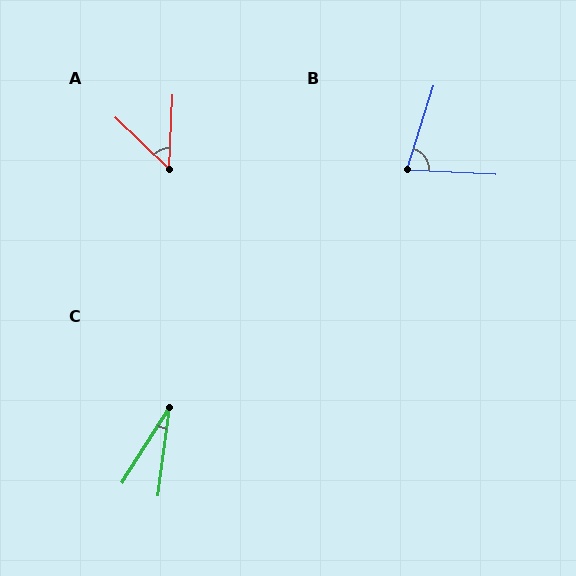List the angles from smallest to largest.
C (25°), A (49°), B (75°).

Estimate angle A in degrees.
Approximately 49 degrees.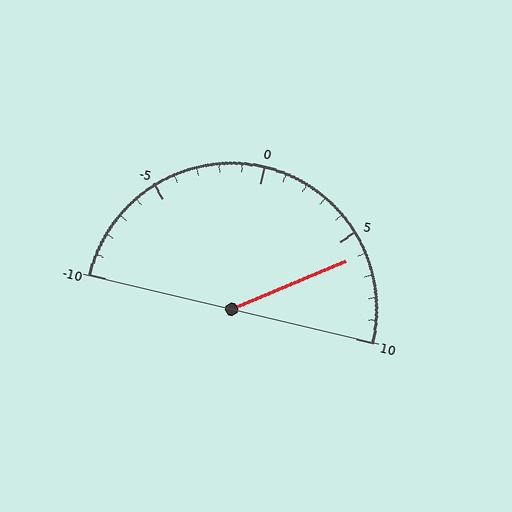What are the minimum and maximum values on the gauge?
The gauge ranges from -10 to 10.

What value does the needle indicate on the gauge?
The needle indicates approximately 6.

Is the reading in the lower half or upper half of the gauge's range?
The reading is in the upper half of the range (-10 to 10).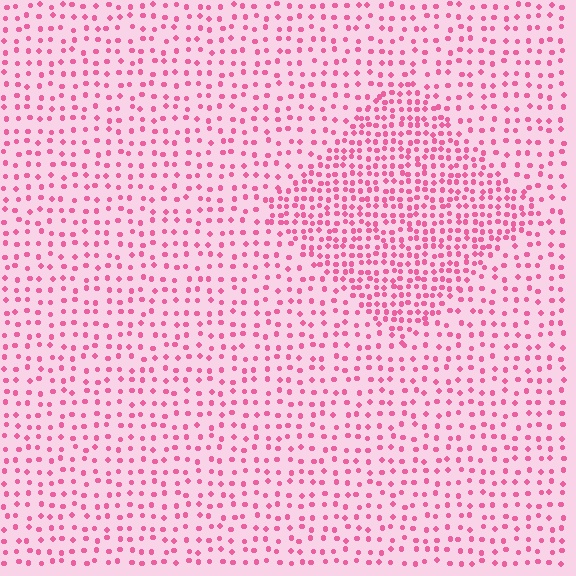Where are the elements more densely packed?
The elements are more densely packed inside the diamond boundary.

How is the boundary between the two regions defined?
The boundary is defined by a change in element density (approximately 2.0x ratio). All elements are the same color, size, and shape.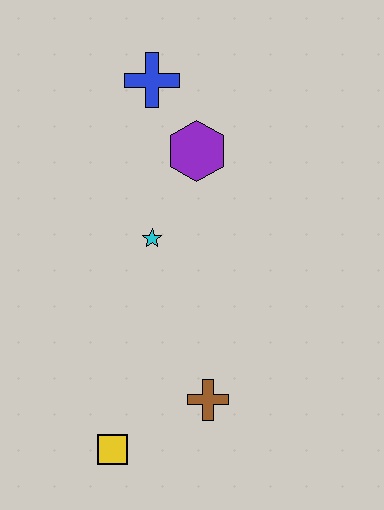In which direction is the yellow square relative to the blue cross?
The yellow square is below the blue cross.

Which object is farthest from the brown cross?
The blue cross is farthest from the brown cross.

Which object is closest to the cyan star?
The purple hexagon is closest to the cyan star.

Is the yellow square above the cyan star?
No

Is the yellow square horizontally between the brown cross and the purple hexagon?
No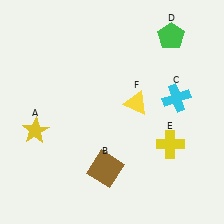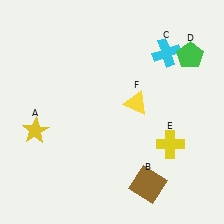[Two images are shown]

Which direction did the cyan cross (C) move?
The cyan cross (C) moved up.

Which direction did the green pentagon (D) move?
The green pentagon (D) moved down.